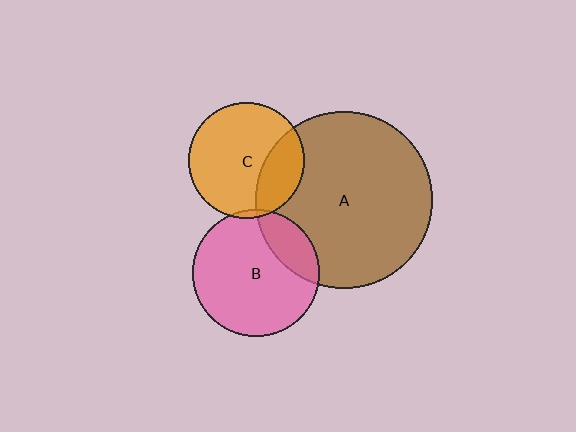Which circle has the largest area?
Circle A (brown).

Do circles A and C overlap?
Yes.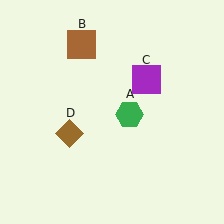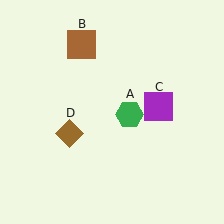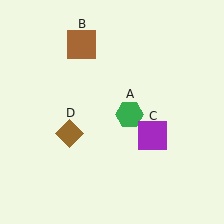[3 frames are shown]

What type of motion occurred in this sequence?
The purple square (object C) rotated clockwise around the center of the scene.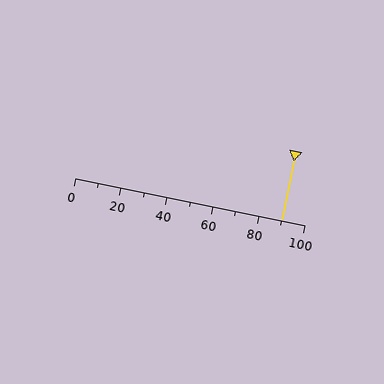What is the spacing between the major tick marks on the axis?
The major ticks are spaced 20 apart.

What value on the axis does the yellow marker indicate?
The marker indicates approximately 90.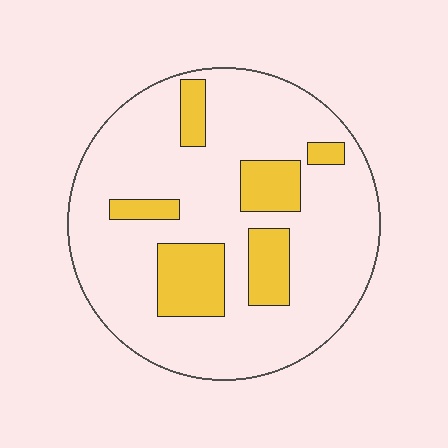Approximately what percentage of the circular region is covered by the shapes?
Approximately 20%.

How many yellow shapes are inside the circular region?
6.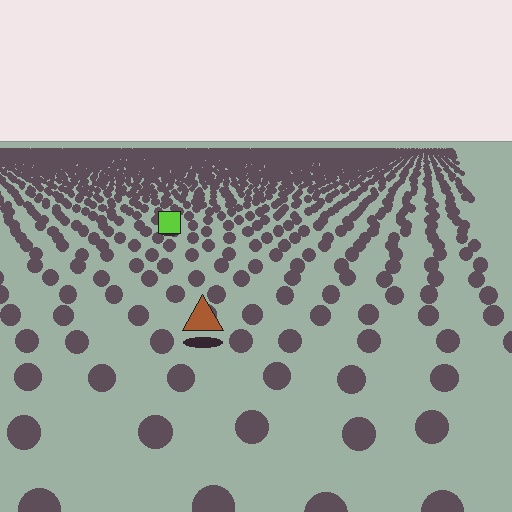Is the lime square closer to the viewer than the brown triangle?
No. The brown triangle is closer — you can tell from the texture gradient: the ground texture is coarser near it.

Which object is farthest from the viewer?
The lime square is farthest from the viewer. It appears smaller and the ground texture around it is denser.